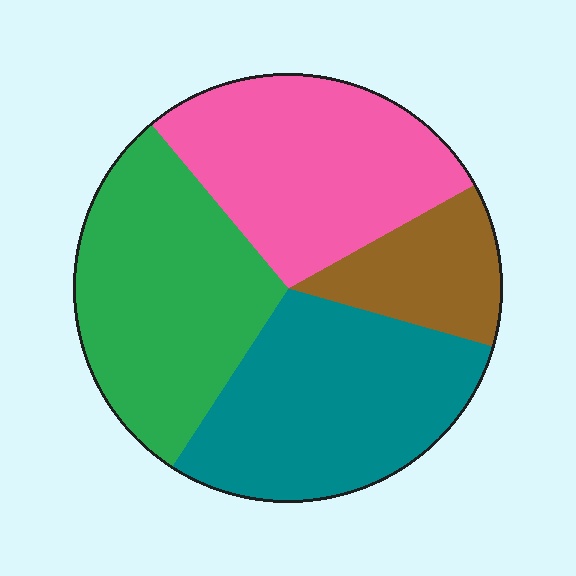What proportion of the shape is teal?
Teal takes up between a sixth and a third of the shape.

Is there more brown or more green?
Green.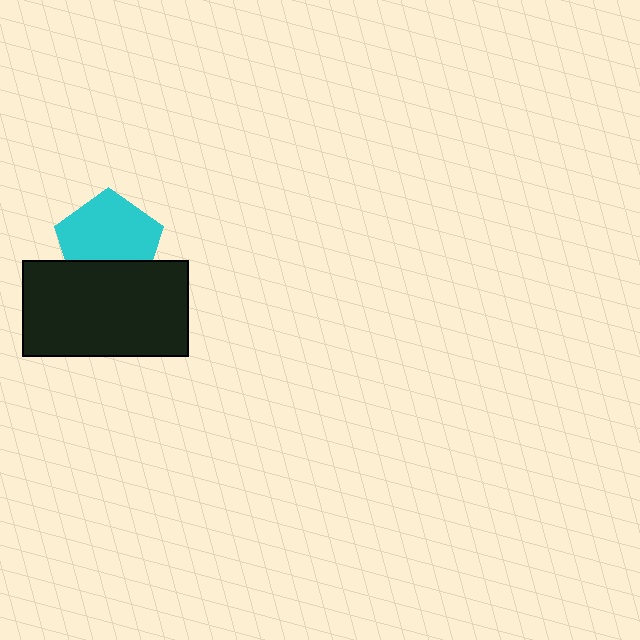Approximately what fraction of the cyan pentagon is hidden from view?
Roughly 32% of the cyan pentagon is hidden behind the black rectangle.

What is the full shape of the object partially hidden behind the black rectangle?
The partially hidden object is a cyan pentagon.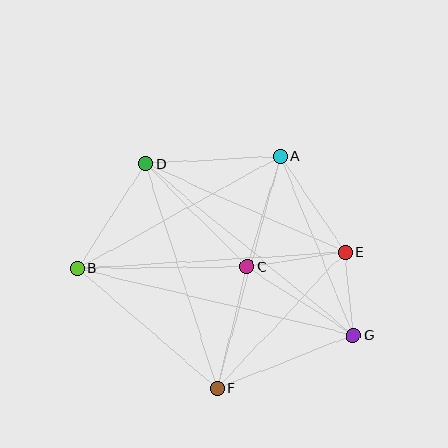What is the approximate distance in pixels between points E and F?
The distance between E and F is approximately 187 pixels.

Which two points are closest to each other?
Points E and G are closest to each other.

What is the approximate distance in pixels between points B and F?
The distance between B and F is approximately 184 pixels.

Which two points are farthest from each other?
Points B and G are farthest from each other.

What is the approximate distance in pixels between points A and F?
The distance between A and F is approximately 240 pixels.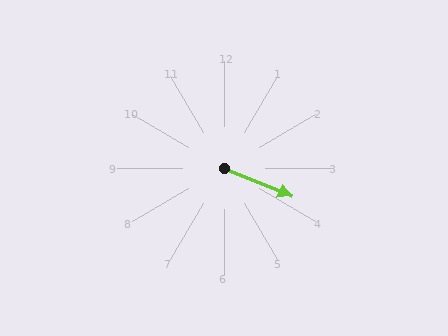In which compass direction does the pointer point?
Southeast.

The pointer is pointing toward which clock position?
Roughly 4 o'clock.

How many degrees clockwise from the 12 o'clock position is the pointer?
Approximately 113 degrees.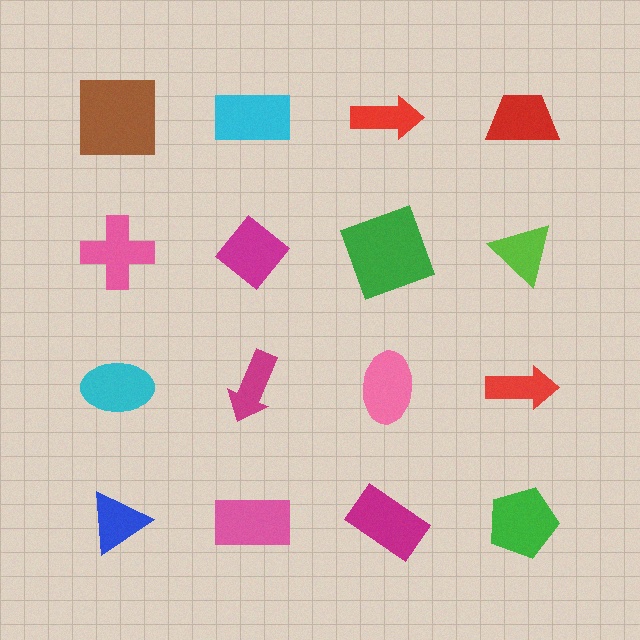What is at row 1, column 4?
A red trapezoid.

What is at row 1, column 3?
A red arrow.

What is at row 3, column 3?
A pink ellipse.